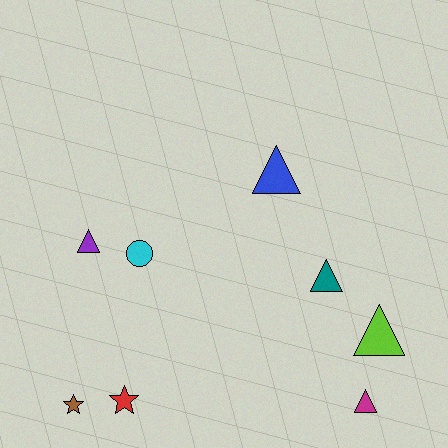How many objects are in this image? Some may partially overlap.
There are 8 objects.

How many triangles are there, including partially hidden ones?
There are 5 triangles.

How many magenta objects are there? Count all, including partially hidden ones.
There is 1 magenta object.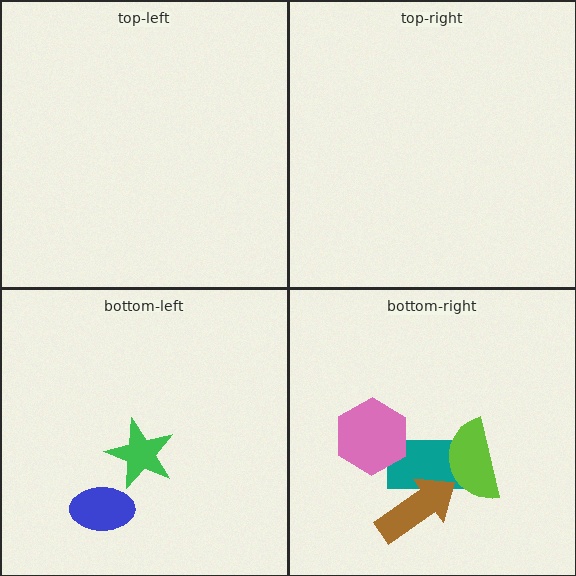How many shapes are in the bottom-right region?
4.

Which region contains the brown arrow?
The bottom-right region.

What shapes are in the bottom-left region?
The green star, the blue ellipse.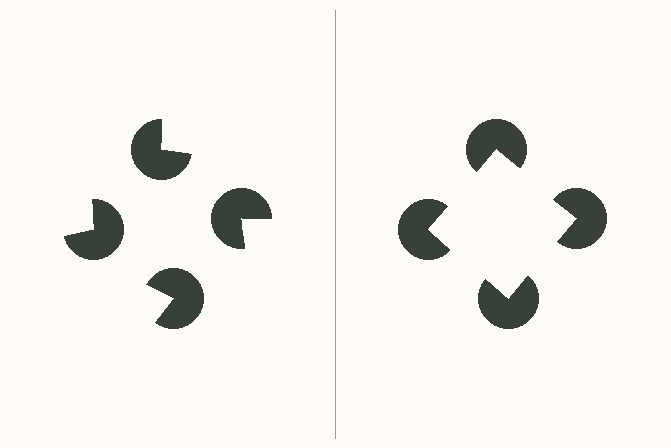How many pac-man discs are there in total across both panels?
8 — 4 on each side.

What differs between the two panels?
The pac-man discs are positioned identically on both sides; only the wedge orientations differ. On the right they align to a square; on the left they are misaligned.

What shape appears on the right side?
An illusory square.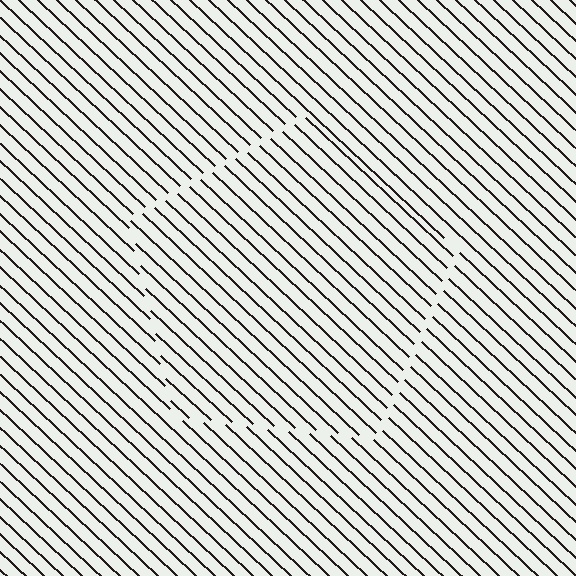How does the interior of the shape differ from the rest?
The interior of the shape contains the same grating, shifted by half a period — the contour is defined by the phase discontinuity where line-ends from the inner and outer gratings abut.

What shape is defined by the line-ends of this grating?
An illusory pentagon. The interior of the shape contains the same grating, shifted by half a period — the contour is defined by the phase discontinuity where line-ends from the inner and outer gratings abut.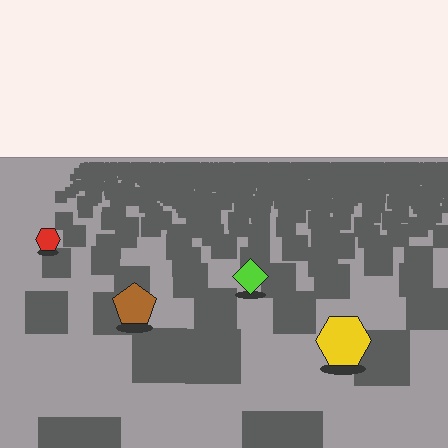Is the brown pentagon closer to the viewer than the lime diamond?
Yes. The brown pentagon is closer — you can tell from the texture gradient: the ground texture is coarser near it.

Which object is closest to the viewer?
The yellow hexagon is closest. The texture marks near it are larger and more spread out.